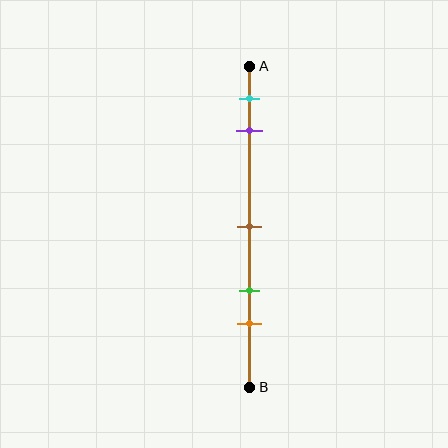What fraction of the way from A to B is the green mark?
The green mark is approximately 70% (0.7) of the way from A to B.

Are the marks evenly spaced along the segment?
No, the marks are not evenly spaced.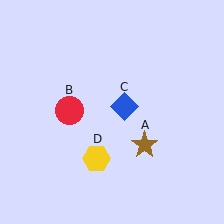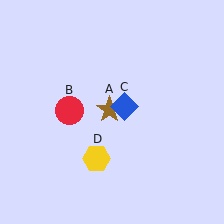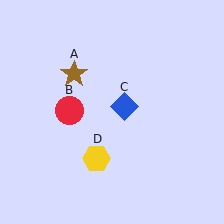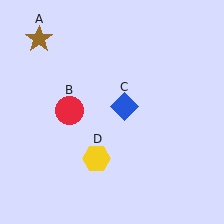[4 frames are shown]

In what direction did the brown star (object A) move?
The brown star (object A) moved up and to the left.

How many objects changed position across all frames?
1 object changed position: brown star (object A).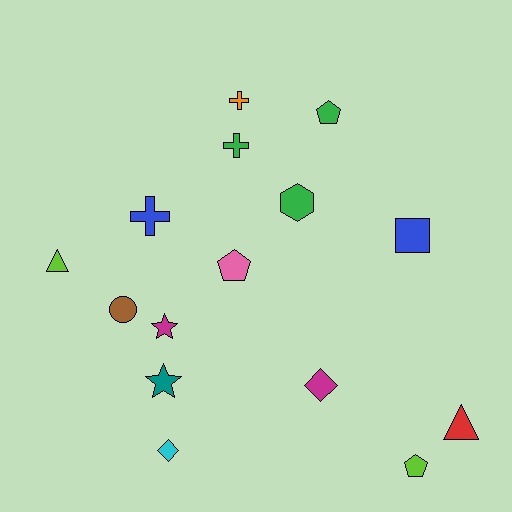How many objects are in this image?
There are 15 objects.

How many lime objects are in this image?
There are 2 lime objects.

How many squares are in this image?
There is 1 square.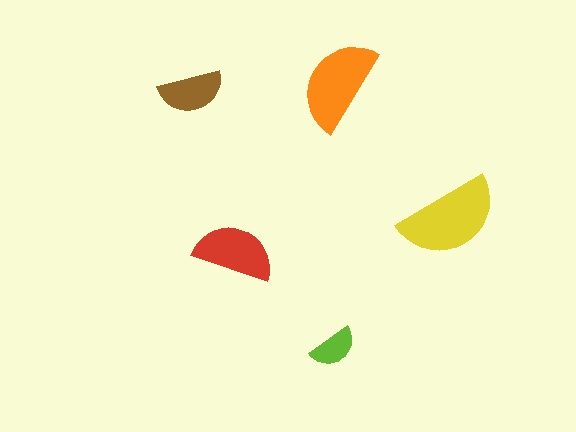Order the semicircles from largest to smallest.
the yellow one, the orange one, the red one, the brown one, the lime one.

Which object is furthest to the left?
The brown semicircle is leftmost.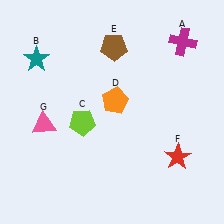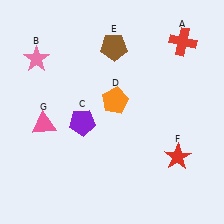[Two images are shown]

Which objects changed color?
A changed from magenta to red. B changed from teal to pink. C changed from lime to purple.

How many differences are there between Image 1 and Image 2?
There are 3 differences between the two images.